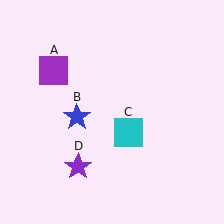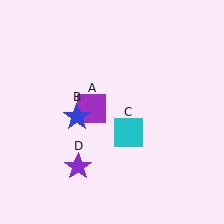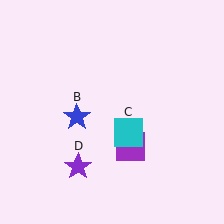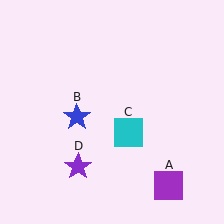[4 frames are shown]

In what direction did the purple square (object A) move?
The purple square (object A) moved down and to the right.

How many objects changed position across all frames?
1 object changed position: purple square (object A).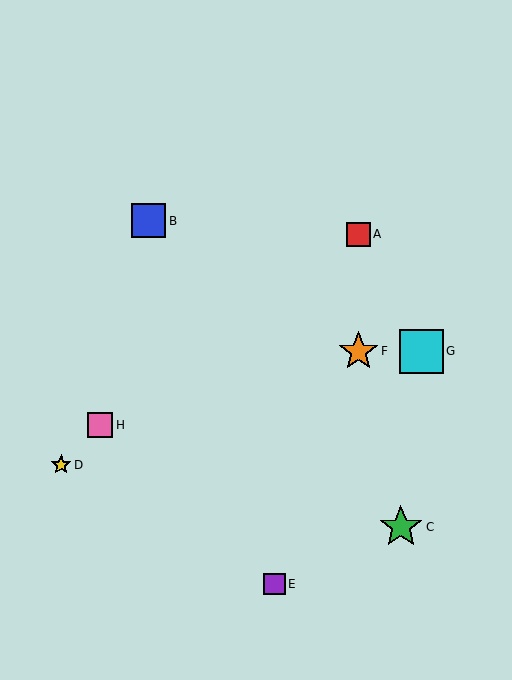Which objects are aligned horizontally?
Objects F, G are aligned horizontally.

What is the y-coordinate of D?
Object D is at y≈465.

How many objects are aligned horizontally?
2 objects (F, G) are aligned horizontally.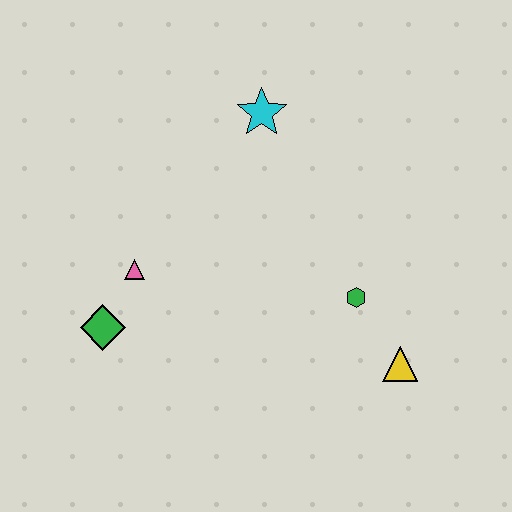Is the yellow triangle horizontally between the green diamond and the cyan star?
No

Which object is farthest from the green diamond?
The yellow triangle is farthest from the green diamond.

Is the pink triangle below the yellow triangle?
No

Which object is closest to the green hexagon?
The yellow triangle is closest to the green hexagon.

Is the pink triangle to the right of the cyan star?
No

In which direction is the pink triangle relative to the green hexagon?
The pink triangle is to the left of the green hexagon.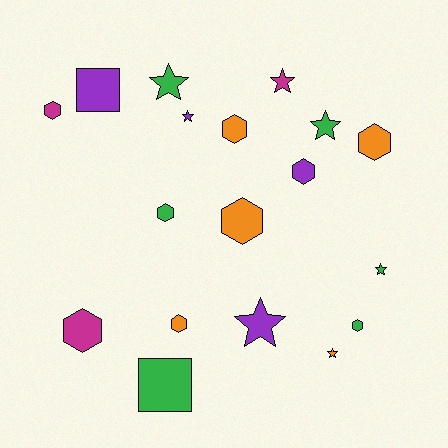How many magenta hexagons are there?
There are 2 magenta hexagons.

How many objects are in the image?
There are 18 objects.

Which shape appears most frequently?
Hexagon, with 9 objects.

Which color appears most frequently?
Green, with 6 objects.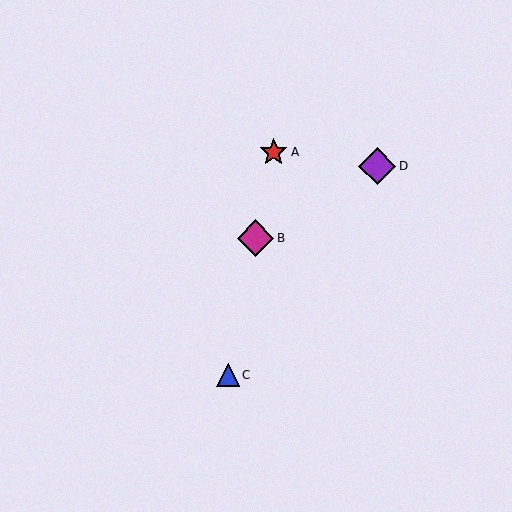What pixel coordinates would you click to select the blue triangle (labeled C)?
Click at (228, 375) to select the blue triangle C.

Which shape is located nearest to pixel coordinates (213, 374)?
The blue triangle (labeled C) at (228, 375) is nearest to that location.